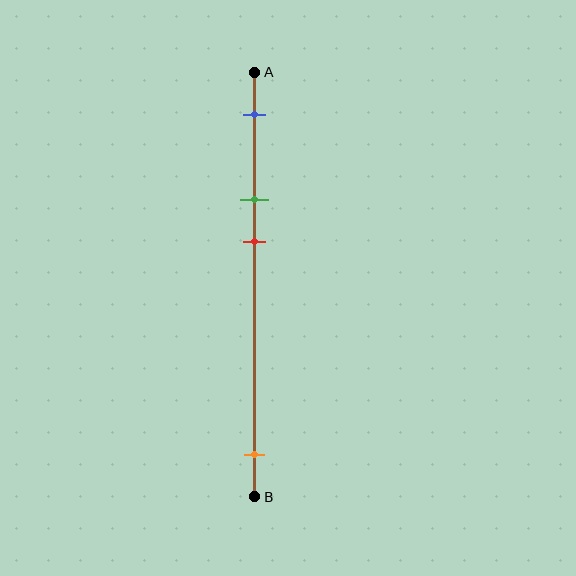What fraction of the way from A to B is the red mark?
The red mark is approximately 40% (0.4) of the way from A to B.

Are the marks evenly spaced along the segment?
No, the marks are not evenly spaced.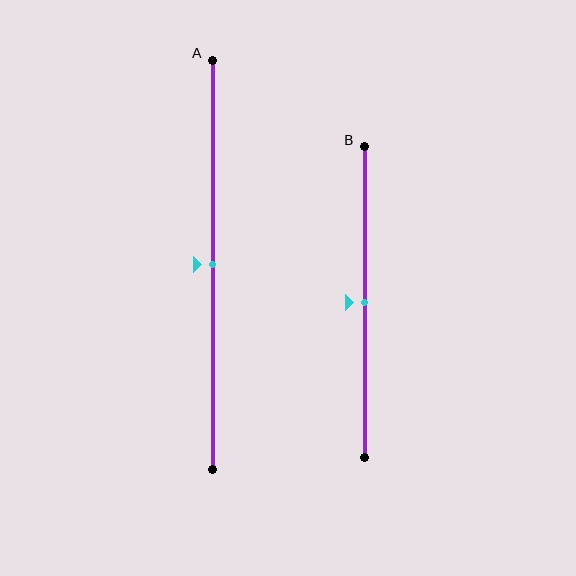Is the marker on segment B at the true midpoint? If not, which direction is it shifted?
Yes, the marker on segment B is at the true midpoint.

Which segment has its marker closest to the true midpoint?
Segment A has its marker closest to the true midpoint.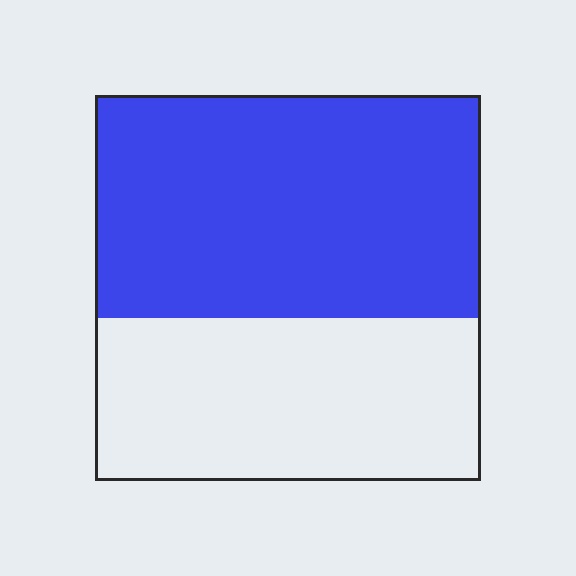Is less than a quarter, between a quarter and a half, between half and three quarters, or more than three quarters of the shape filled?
Between half and three quarters.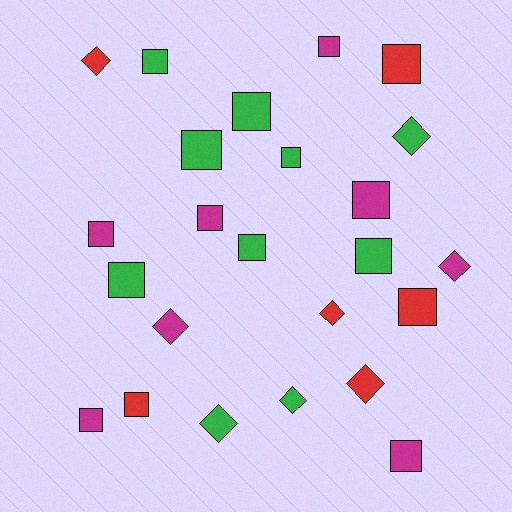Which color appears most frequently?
Green, with 10 objects.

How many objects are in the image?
There are 24 objects.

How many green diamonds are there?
There are 3 green diamonds.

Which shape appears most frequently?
Square, with 16 objects.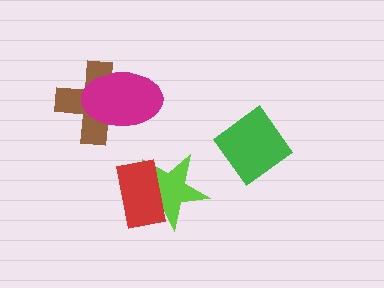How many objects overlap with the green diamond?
0 objects overlap with the green diamond.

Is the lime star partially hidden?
Yes, it is partially covered by another shape.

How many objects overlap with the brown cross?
1 object overlaps with the brown cross.